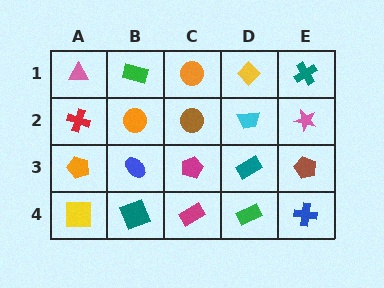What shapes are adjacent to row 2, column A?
A pink triangle (row 1, column A), an orange pentagon (row 3, column A), an orange circle (row 2, column B).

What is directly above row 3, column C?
A brown circle.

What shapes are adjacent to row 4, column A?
An orange pentagon (row 3, column A), a teal square (row 4, column B).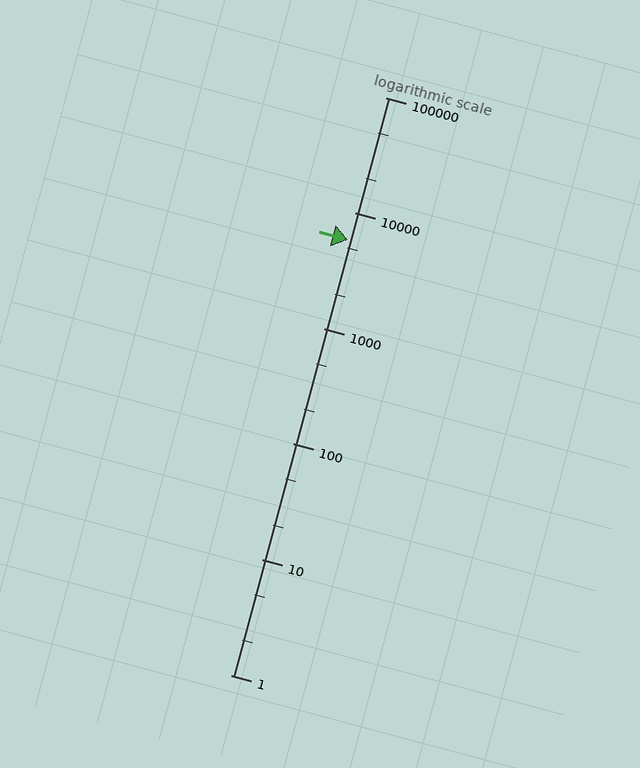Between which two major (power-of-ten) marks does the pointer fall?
The pointer is between 1000 and 10000.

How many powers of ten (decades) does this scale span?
The scale spans 5 decades, from 1 to 100000.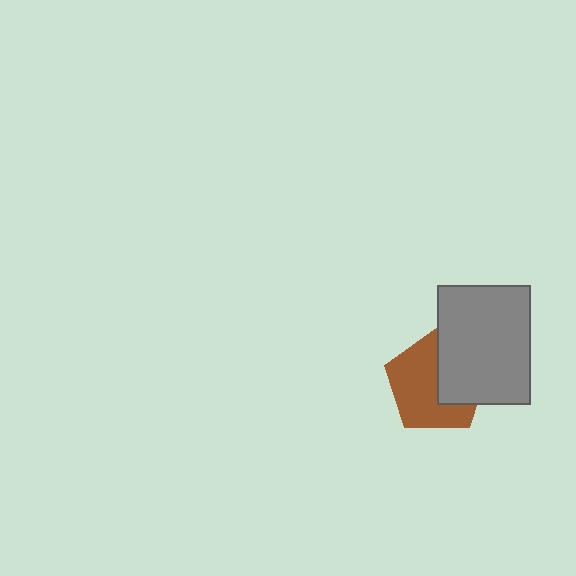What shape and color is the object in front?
The object in front is a gray rectangle.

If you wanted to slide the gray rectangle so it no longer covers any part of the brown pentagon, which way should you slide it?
Slide it right — that is the most direct way to separate the two shapes.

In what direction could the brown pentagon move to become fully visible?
The brown pentagon could move left. That would shift it out from behind the gray rectangle entirely.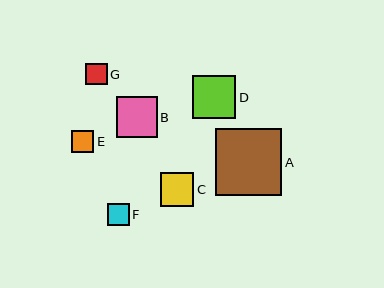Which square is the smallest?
Square G is the smallest with a size of approximately 21 pixels.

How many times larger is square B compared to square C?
Square B is approximately 1.2 times the size of square C.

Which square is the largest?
Square A is the largest with a size of approximately 67 pixels.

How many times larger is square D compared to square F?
Square D is approximately 2.0 times the size of square F.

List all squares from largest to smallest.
From largest to smallest: A, D, B, C, E, F, G.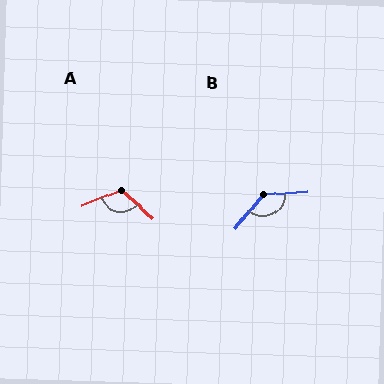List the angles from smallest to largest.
A (117°), B (133°).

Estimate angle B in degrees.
Approximately 133 degrees.